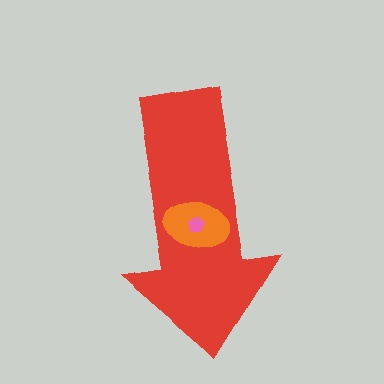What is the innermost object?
The pink pentagon.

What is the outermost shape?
The red arrow.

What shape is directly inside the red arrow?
The orange ellipse.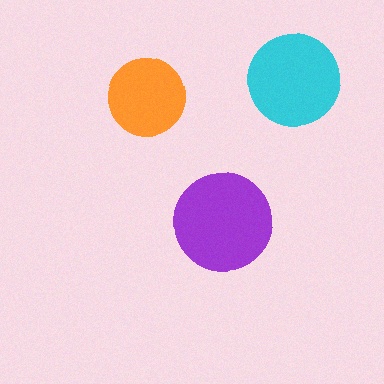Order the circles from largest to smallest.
the purple one, the cyan one, the orange one.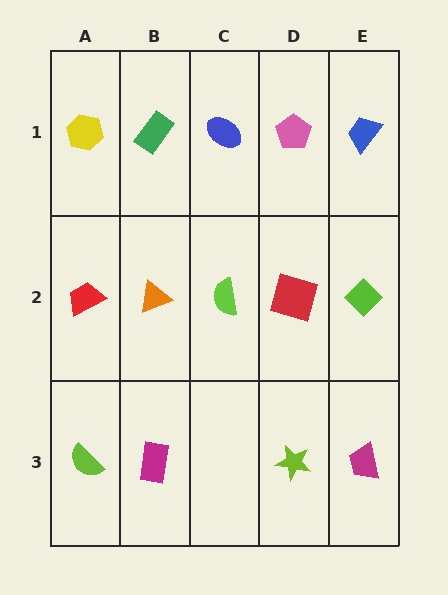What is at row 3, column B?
A magenta rectangle.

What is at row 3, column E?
A magenta trapezoid.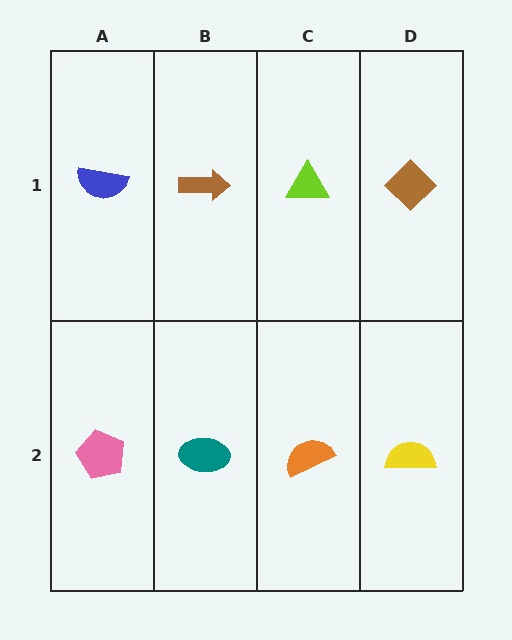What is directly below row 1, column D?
A yellow semicircle.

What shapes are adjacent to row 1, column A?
A pink pentagon (row 2, column A), a brown arrow (row 1, column B).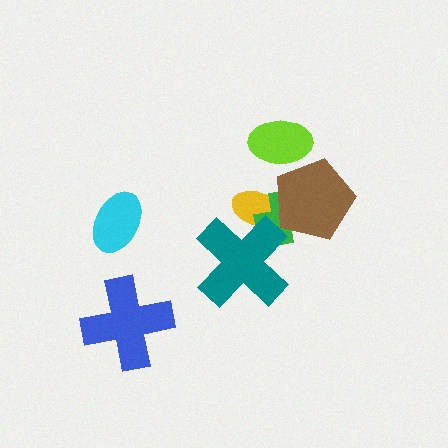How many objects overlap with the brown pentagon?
3 objects overlap with the brown pentagon.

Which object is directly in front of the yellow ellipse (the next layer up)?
The green cross is directly in front of the yellow ellipse.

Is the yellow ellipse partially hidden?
Yes, it is partially covered by another shape.